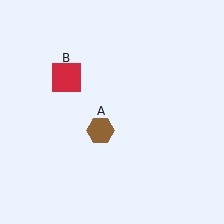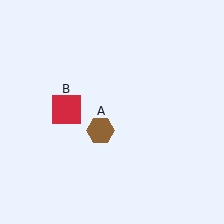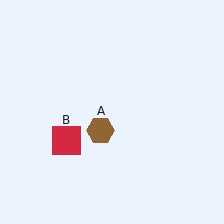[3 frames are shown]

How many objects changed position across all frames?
1 object changed position: red square (object B).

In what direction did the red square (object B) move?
The red square (object B) moved down.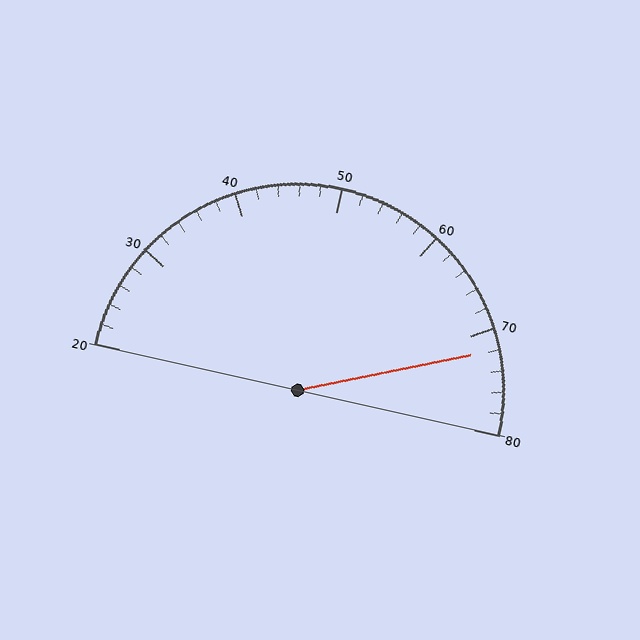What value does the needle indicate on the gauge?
The needle indicates approximately 72.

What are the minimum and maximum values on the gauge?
The gauge ranges from 20 to 80.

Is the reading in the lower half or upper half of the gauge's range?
The reading is in the upper half of the range (20 to 80).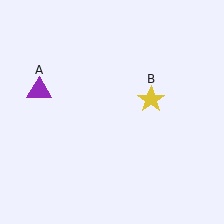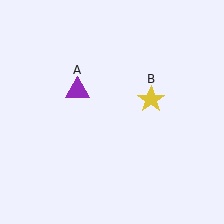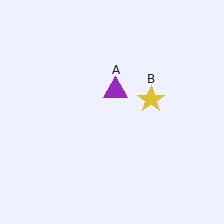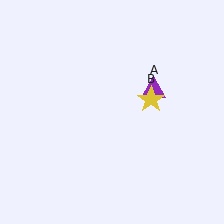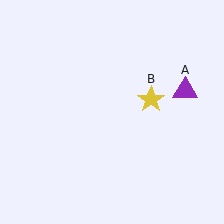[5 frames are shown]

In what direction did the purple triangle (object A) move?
The purple triangle (object A) moved right.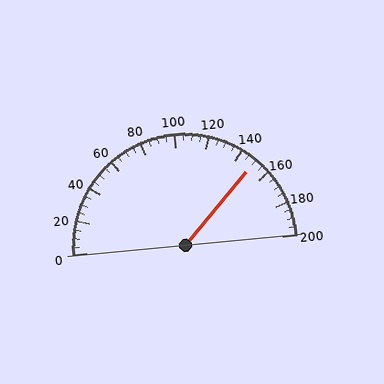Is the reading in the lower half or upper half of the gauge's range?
The reading is in the upper half of the range (0 to 200).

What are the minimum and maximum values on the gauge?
The gauge ranges from 0 to 200.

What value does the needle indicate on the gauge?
The needle indicates approximately 150.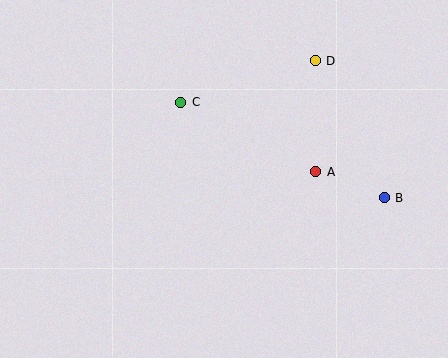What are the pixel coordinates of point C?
Point C is at (181, 102).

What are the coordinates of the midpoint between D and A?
The midpoint between D and A is at (316, 116).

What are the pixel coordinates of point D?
Point D is at (315, 61).